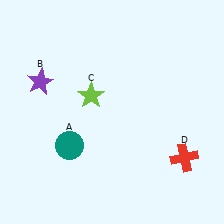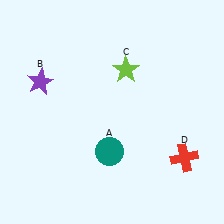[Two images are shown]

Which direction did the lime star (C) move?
The lime star (C) moved right.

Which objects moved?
The objects that moved are: the teal circle (A), the lime star (C).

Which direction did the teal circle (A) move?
The teal circle (A) moved right.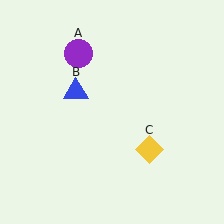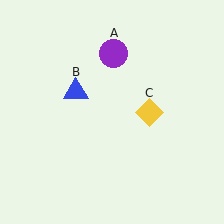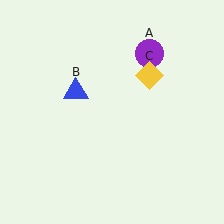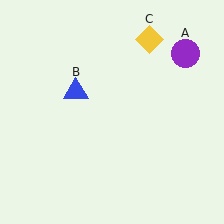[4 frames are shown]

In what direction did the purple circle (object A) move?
The purple circle (object A) moved right.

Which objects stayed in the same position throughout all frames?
Blue triangle (object B) remained stationary.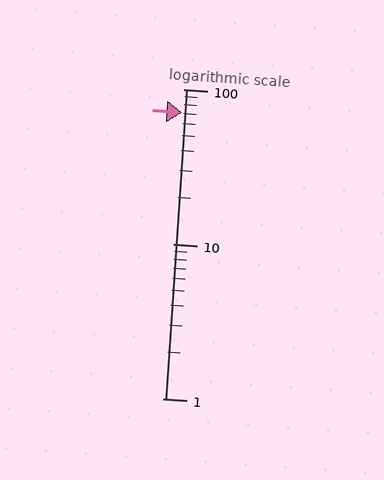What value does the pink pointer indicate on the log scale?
The pointer indicates approximately 71.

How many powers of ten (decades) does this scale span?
The scale spans 2 decades, from 1 to 100.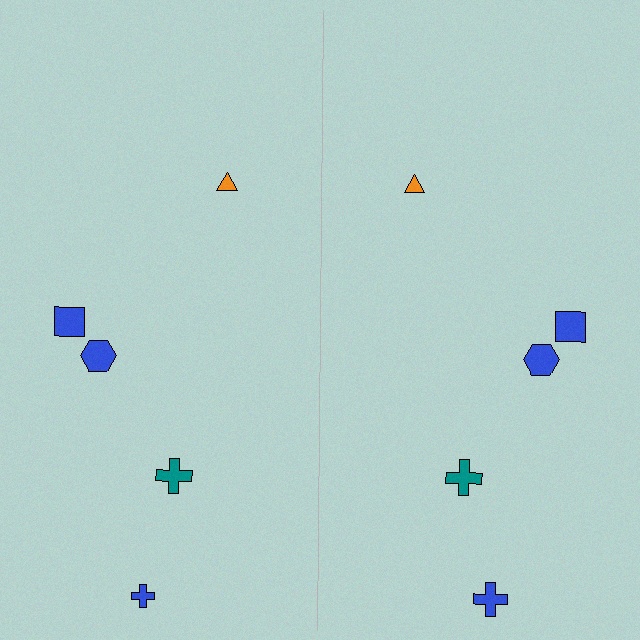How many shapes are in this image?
There are 10 shapes in this image.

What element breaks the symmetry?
The blue cross on the right side has a different size than its mirror counterpart.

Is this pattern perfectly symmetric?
No, the pattern is not perfectly symmetric. The blue cross on the right side has a different size than its mirror counterpart.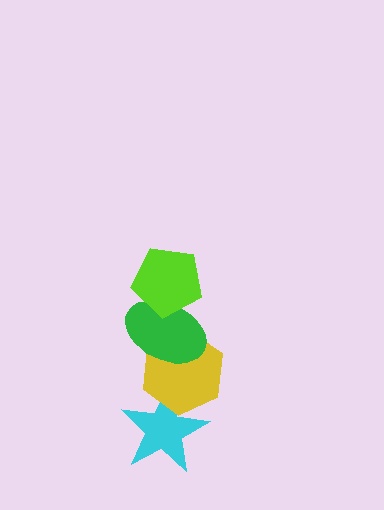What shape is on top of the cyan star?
The yellow hexagon is on top of the cyan star.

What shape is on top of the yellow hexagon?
The green ellipse is on top of the yellow hexagon.